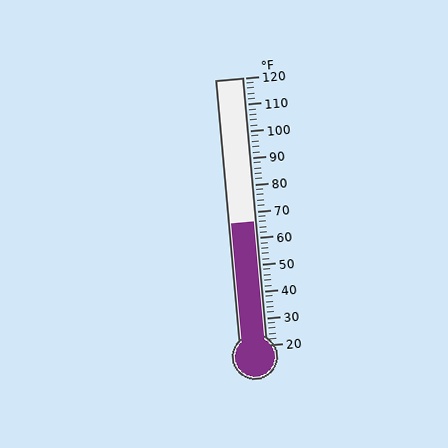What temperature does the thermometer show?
The thermometer shows approximately 66°F.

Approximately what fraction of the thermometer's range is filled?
The thermometer is filled to approximately 45% of its range.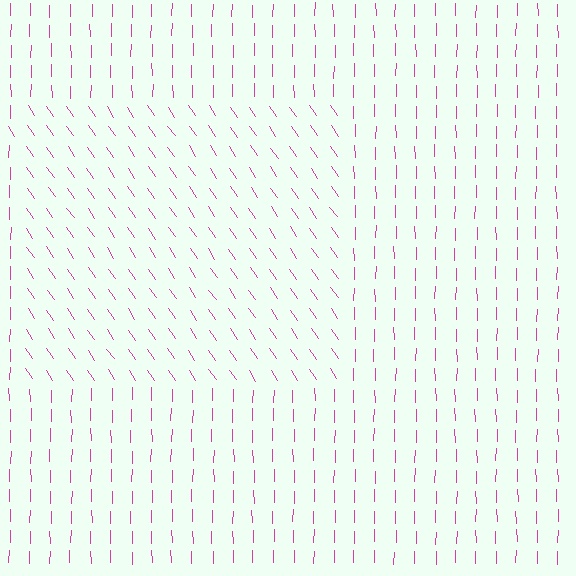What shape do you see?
I see a rectangle.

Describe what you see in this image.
The image is filled with small magenta line segments. A rectangle region in the image has lines oriented differently from the surrounding lines, creating a visible texture boundary.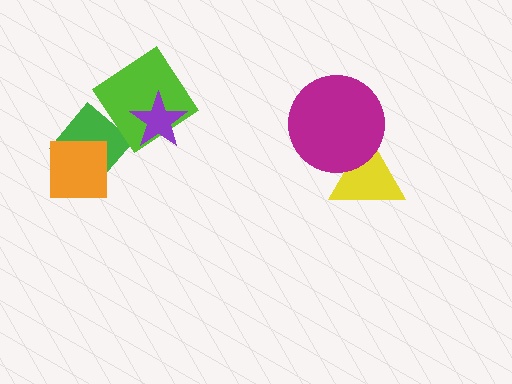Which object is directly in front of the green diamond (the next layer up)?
The lime diamond is directly in front of the green diamond.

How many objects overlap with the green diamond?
2 objects overlap with the green diamond.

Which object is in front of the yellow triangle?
The magenta circle is in front of the yellow triangle.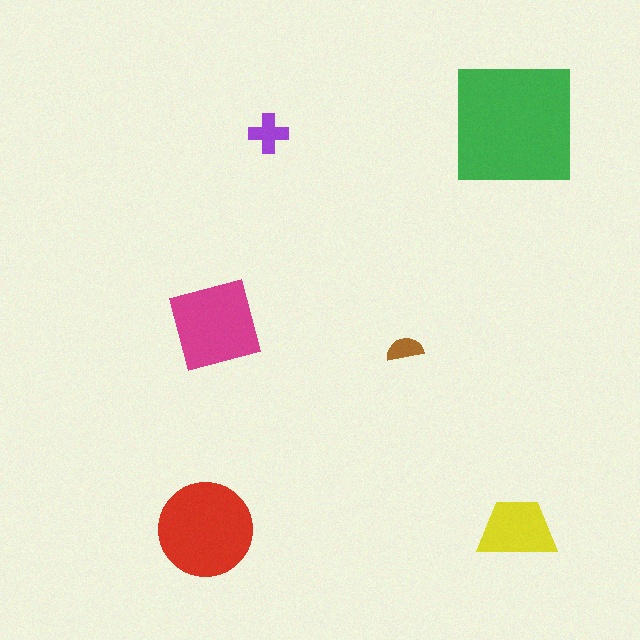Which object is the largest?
The green square.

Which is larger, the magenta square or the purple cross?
The magenta square.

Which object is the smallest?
The brown semicircle.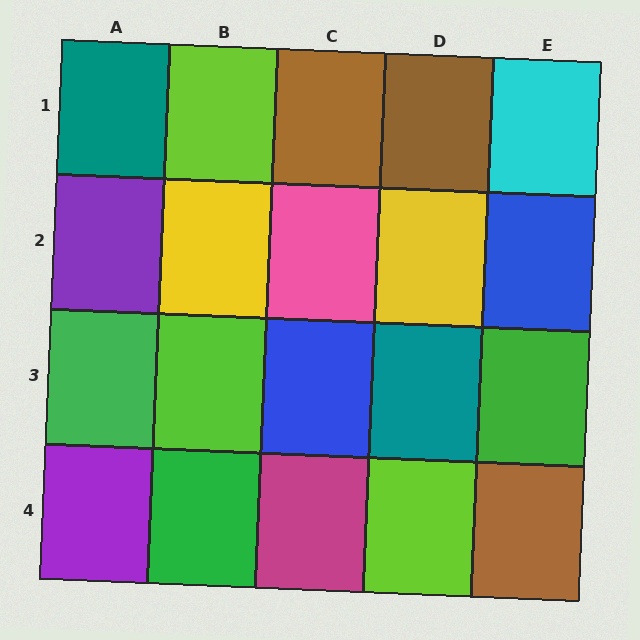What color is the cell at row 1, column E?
Cyan.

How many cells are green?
3 cells are green.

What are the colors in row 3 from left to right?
Green, lime, blue, teal, green.